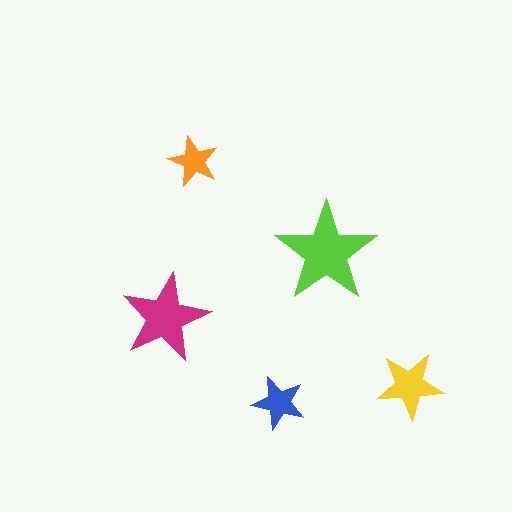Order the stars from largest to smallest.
the lime one, the magenta one, the yellow one, the blue one, the orange one.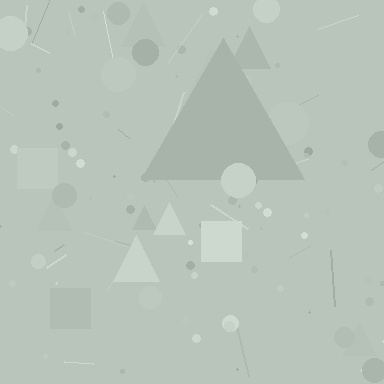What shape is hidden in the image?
A triangle is hidden in the image.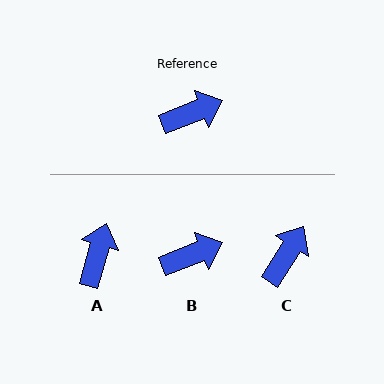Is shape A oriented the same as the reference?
No, it is off by about 53 degrees.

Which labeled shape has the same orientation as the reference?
B.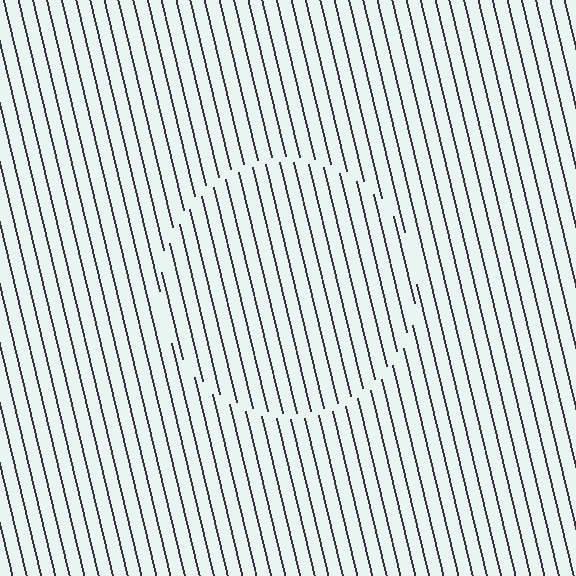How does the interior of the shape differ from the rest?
The interior of the shape contains the same grating, shifted by half a period — the contour is defined by the phase discontinuity where line-ends from the inner and outer gratings abut.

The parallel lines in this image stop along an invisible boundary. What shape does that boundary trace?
An illusory circle. The interior of the shape contains the same grating, shifted by half a period — the contour is defined by the phase discontinuity where line-ends from the inner and outer gratings abut.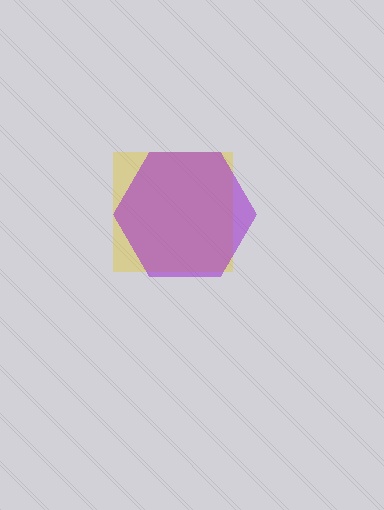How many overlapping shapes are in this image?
There are 2 overlapping shapes in the image.